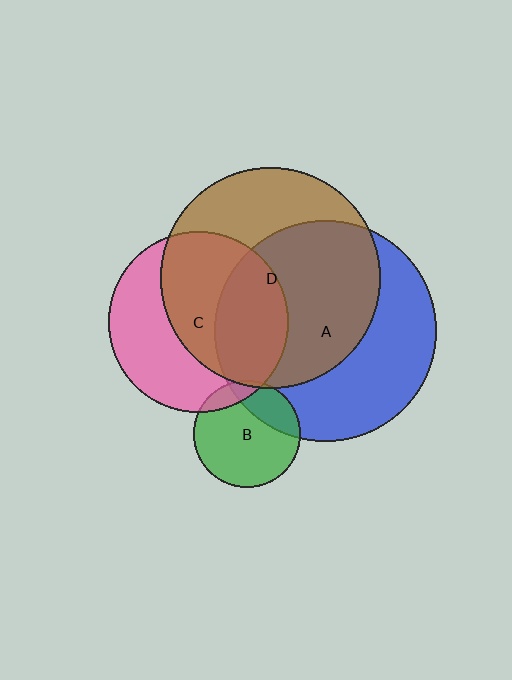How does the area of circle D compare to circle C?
Approximately 1.5 times.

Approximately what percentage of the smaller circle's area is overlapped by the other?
Approximately 30%.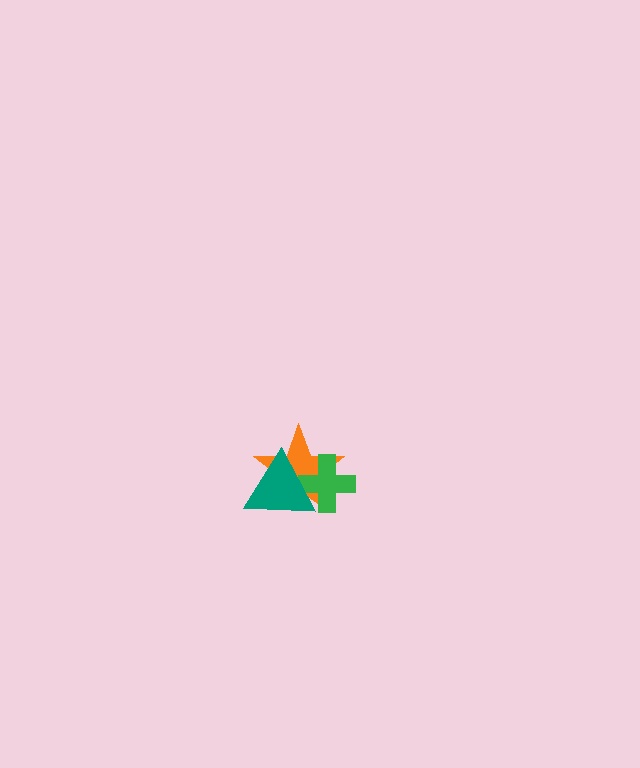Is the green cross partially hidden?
Yes, it is partially covered by another shape.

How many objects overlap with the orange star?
2 objects overlap with the orange star.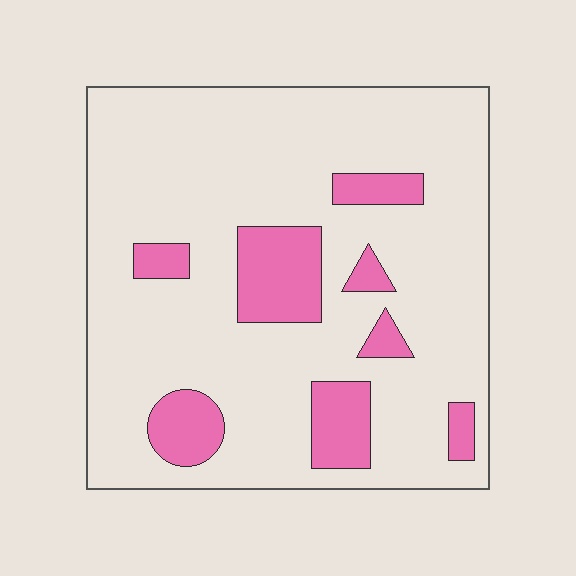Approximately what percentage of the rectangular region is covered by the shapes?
Approximately 15%.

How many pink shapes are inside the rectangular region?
8.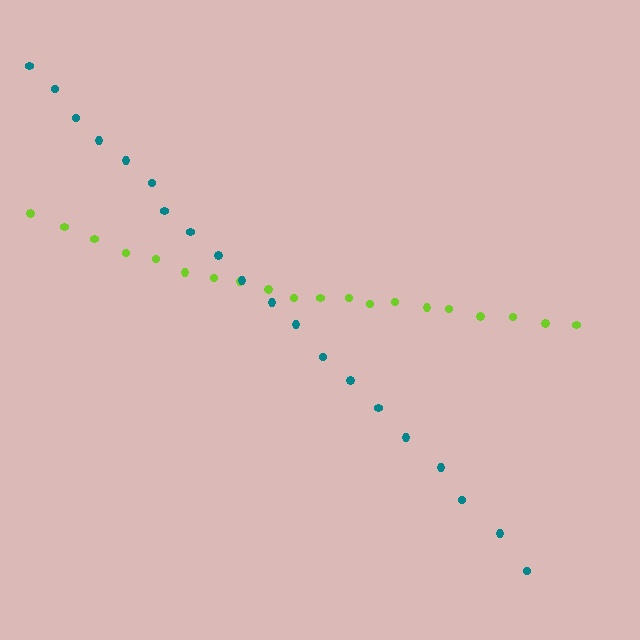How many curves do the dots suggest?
There are 2 distinct paths.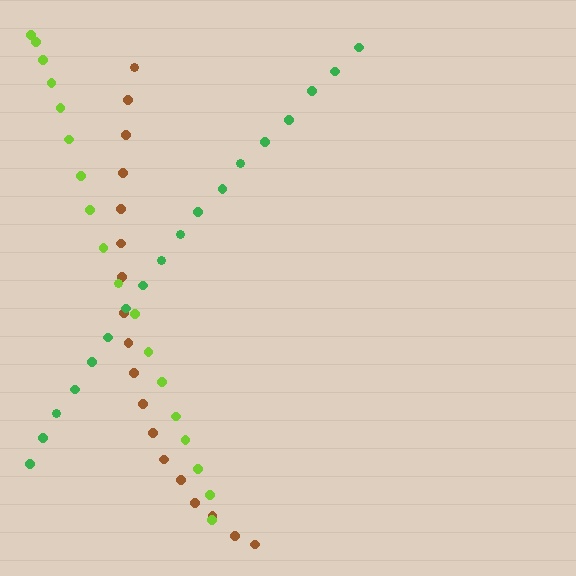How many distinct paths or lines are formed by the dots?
There are 3 distinct paths.